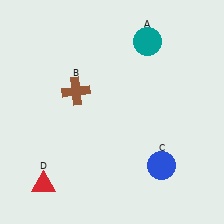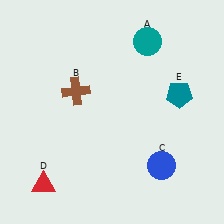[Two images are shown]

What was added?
A teal pentagon (E) was added in Image 2.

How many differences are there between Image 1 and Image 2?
There is 1 difference between the two images.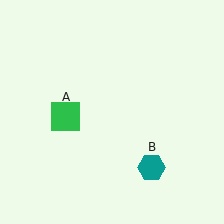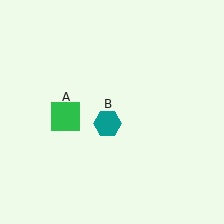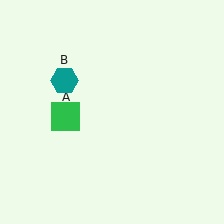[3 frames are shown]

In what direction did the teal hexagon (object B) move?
The teal hexagon (object B) moved up and to the left.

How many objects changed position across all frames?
1 object changed position: teal hexagon (object B).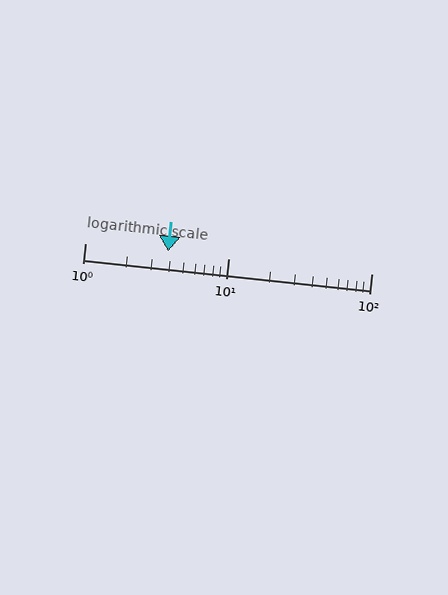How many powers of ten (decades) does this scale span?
The scale spans 2 decades, from 1 to 100.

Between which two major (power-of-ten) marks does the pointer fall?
The pointer is between 1 and 10.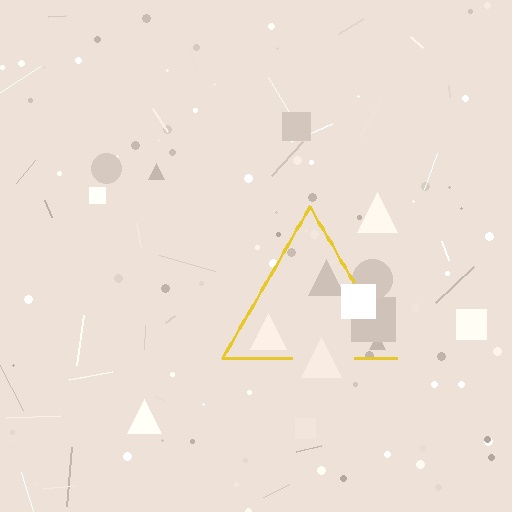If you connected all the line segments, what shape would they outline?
They would outline a triangle.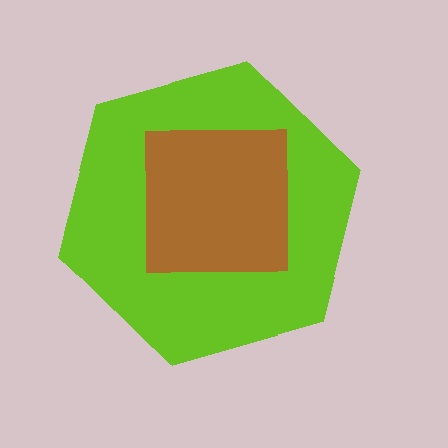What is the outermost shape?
The lime hexagon.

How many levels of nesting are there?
2.